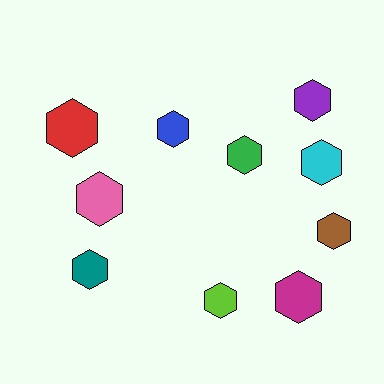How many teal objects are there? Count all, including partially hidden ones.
There is 1 teal object.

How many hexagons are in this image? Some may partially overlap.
There are 10 hexagons.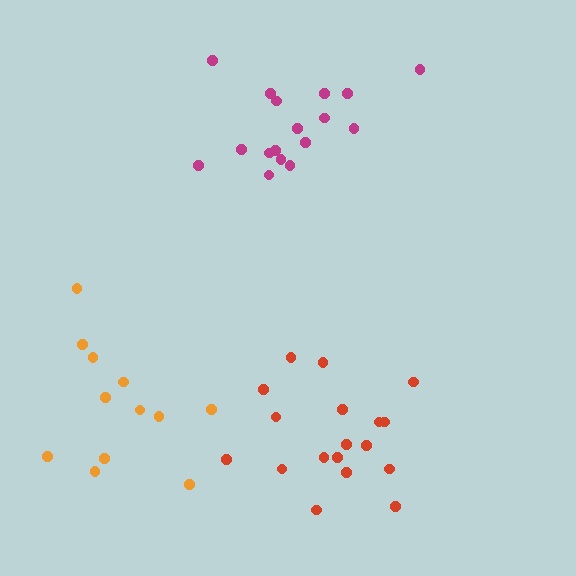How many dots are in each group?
Group 1: 12 dots, Group 2: 17 dots, Group 3: 18 dots (47 total).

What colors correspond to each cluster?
The clusters are colored: orange, magenta, red.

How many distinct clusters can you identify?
There are 3 distinct clusters.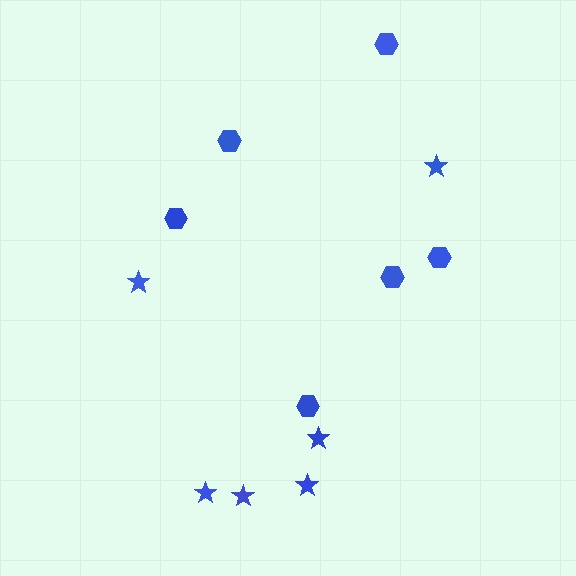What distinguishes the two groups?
There are 2 groups: one group of stars (6) and one group of hexagons (6).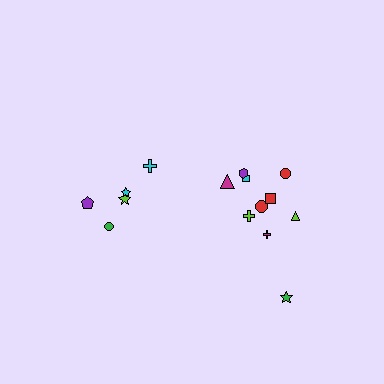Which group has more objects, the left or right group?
The right group.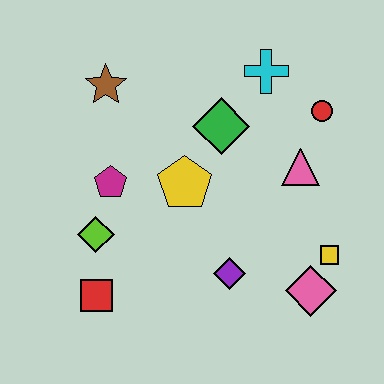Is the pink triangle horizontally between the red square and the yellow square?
Yes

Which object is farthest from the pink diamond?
The brown star is farthest from the pink diamond.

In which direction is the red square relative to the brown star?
The red square is below the brown star.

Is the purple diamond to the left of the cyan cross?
Yes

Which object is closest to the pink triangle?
The red circle is closest to the pink triangle.